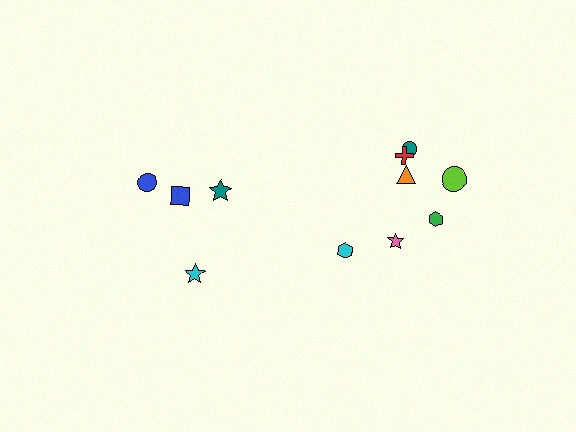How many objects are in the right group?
There are 7 objects.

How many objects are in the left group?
There are 4 objects.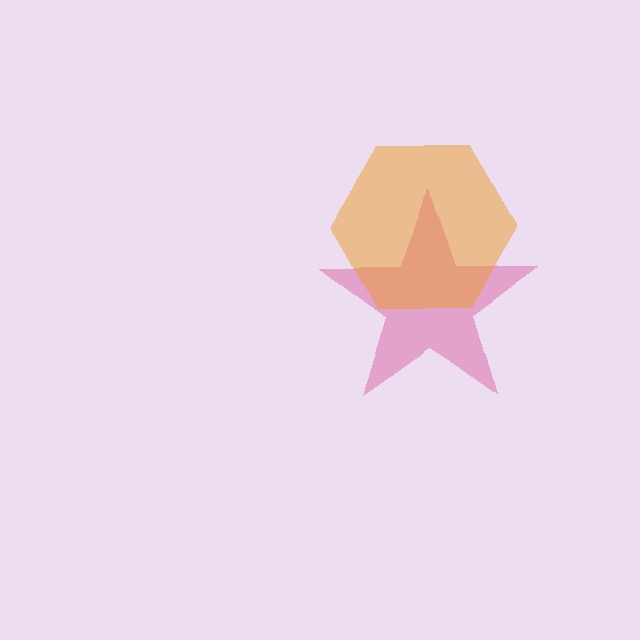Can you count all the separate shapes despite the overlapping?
Yes, there are 2 separate shapes.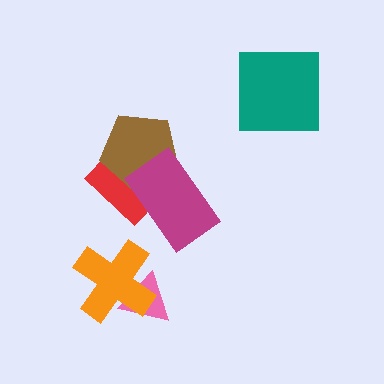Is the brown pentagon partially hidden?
Yes, it is partially covered by another shape.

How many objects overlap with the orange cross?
1 object overlaps with the orange cross.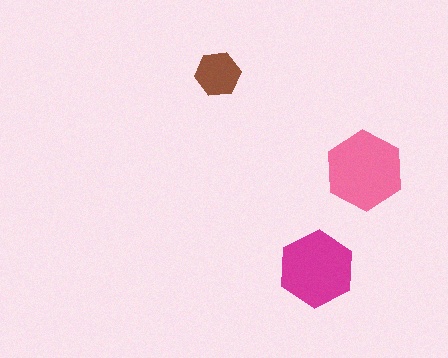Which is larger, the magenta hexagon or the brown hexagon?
The magenta one.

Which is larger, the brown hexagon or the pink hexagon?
The pink one.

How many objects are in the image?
There are 3 objects in the image.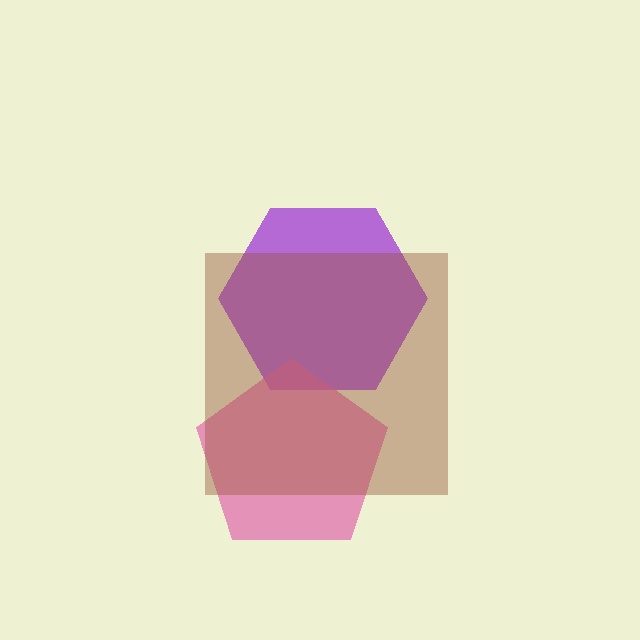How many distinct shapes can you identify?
There are 3 distinct shapes: a purple hexagon, a pink pentagon, a brown square.